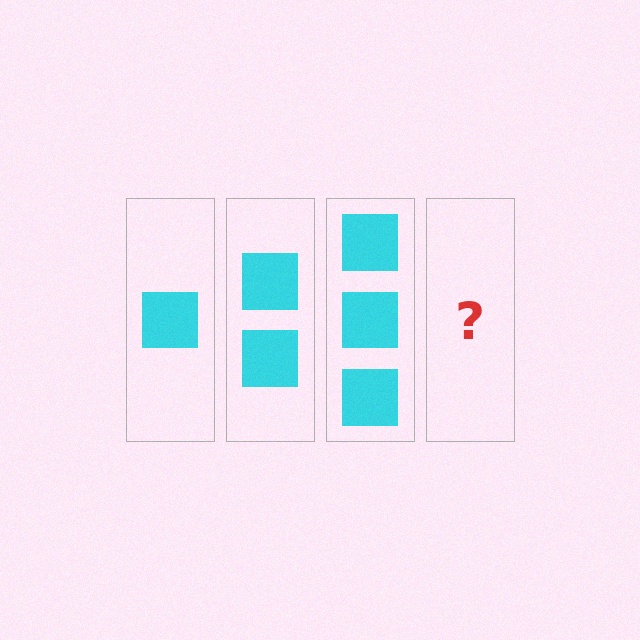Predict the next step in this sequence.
The next step is 4 squares.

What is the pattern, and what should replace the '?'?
The pattern is that each step adds one more square. The '?' should be 4 squares.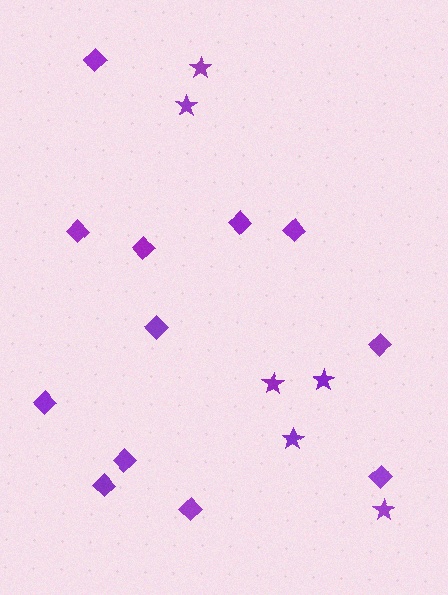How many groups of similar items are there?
There are 2 groups: one group of stars (6) and one group of diamonds (12).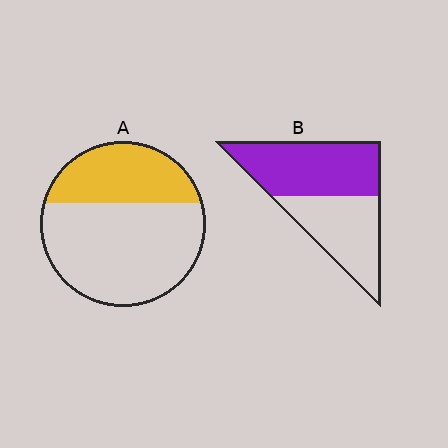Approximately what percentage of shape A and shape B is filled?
A is approximately 35% and B is approximately 55%.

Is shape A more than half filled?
No.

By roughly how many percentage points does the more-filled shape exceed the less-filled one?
By roughly 20 percentage points (B over A).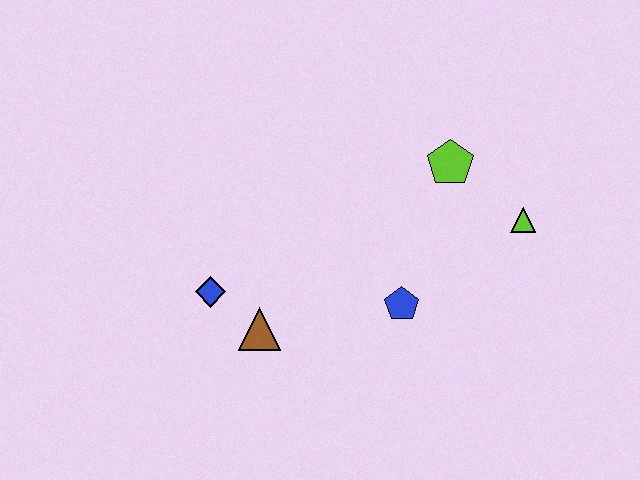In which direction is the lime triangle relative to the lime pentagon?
The lime triangle is to the right of the lime pentagon.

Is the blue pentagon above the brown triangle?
Yes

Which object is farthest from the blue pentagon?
The blue diamond is farthest from the blue pentagon.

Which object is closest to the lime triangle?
The lime pentagon is closest to the lime triangle.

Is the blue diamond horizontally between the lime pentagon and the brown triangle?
No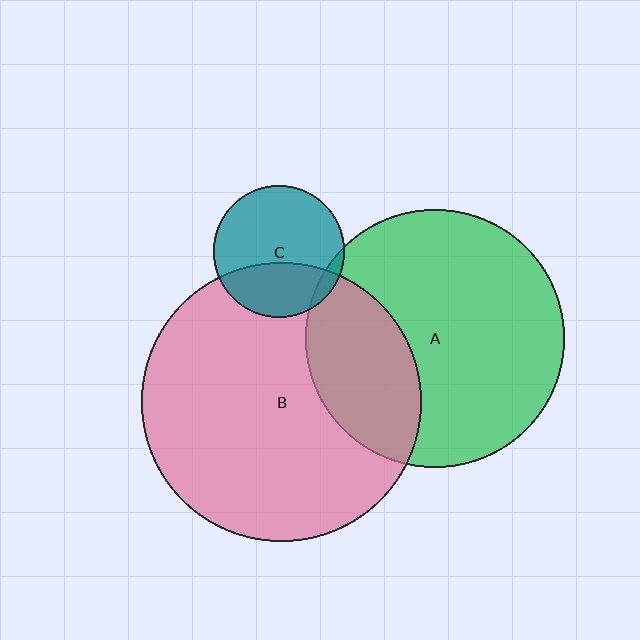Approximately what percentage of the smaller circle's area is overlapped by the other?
Approximately 35%.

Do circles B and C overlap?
Yes.